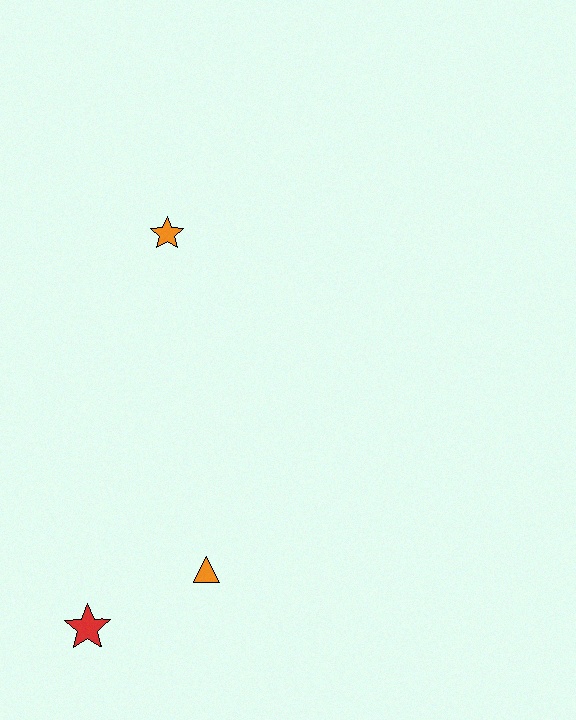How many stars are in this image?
There are 2 stars.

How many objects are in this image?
There are 3 objects.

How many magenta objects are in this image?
There are no magenta objects.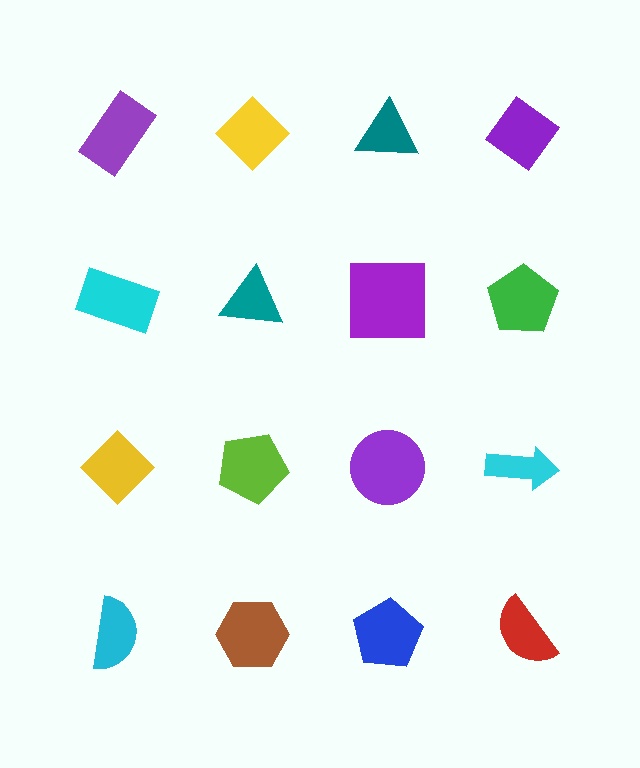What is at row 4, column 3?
A blue pentagon.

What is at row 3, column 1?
A yellow diamond.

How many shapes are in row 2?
4 shapes.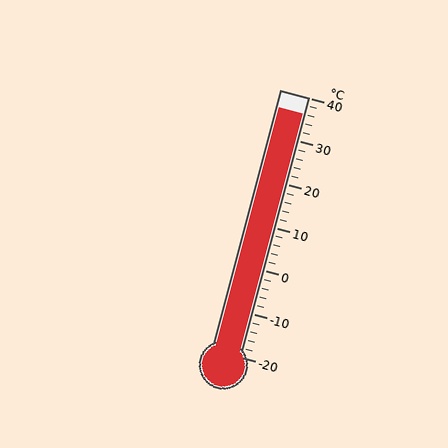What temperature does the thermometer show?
The thermometer shows approximately 36°C.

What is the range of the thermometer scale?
The thermometer scale ranges from -20°C to 40°C.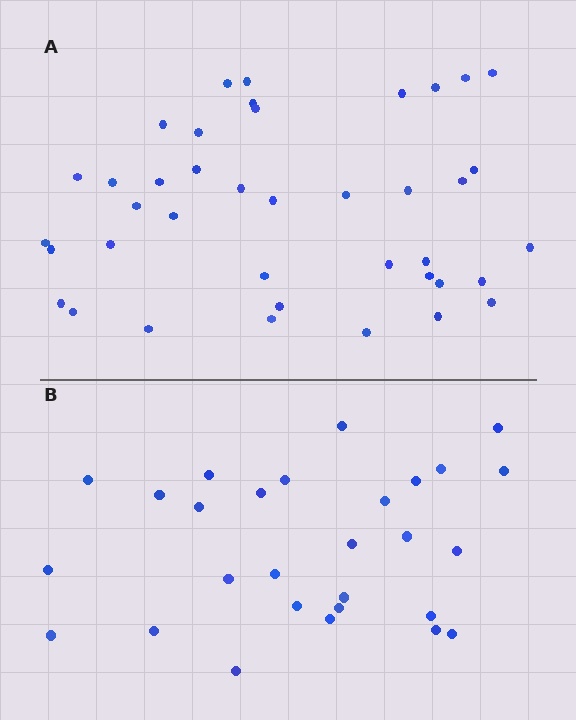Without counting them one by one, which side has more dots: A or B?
Region A (the top region) has more dots.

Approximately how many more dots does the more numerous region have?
Region A has roughly 12 or so more dots than region B.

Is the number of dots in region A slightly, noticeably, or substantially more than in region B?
Region A has noticeably more, but not dramatically so. The ratio is roughly 1.4 to 1.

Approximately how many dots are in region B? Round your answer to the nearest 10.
About 30 dots. (The exact count is 28, which rounds to 30.)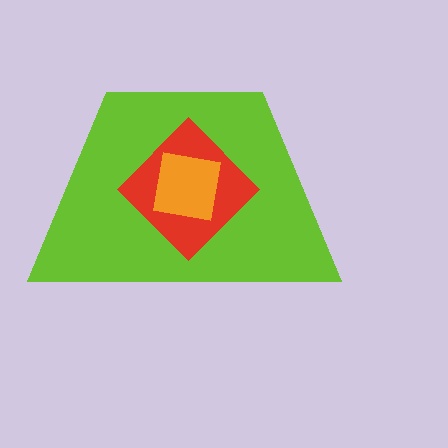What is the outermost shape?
The lime trapezoid.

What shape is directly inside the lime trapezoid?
The red diamond.